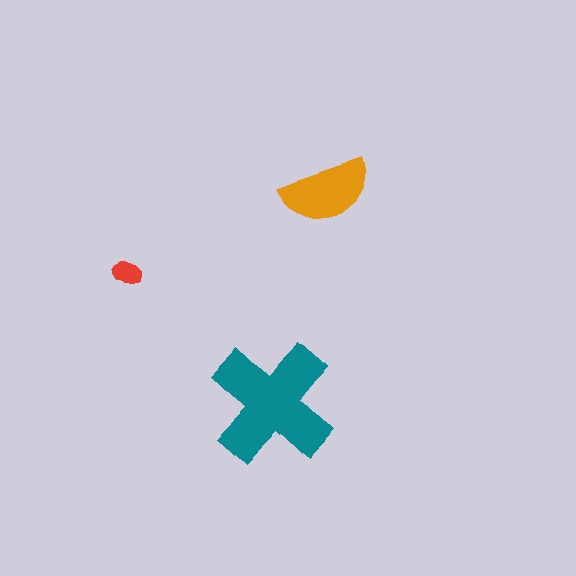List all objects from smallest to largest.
The red ellipse, the orange semicircle, the teal cross.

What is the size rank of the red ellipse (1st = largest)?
3rd.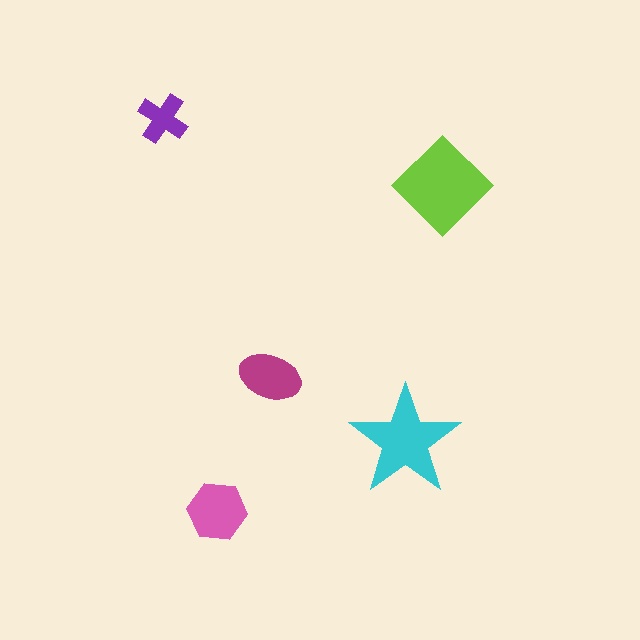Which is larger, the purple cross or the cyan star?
The cyan star.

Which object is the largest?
The lime diamond.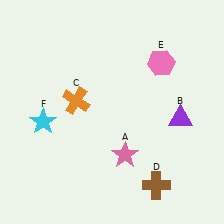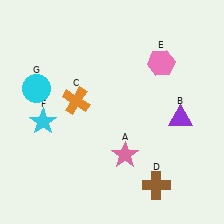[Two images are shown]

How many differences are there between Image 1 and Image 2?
There is 1 difference between the two images.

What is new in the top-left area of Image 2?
A cyan circle (G) was added in the top-left area of Image 2.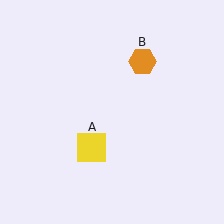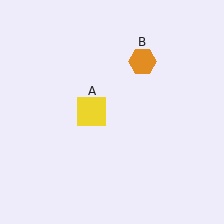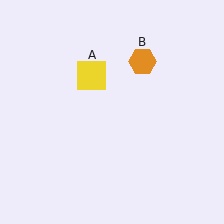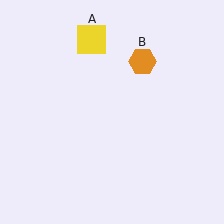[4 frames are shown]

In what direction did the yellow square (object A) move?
The yellow square (object A) moved up.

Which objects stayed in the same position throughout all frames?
Orange hexagon (object B) remained stationary.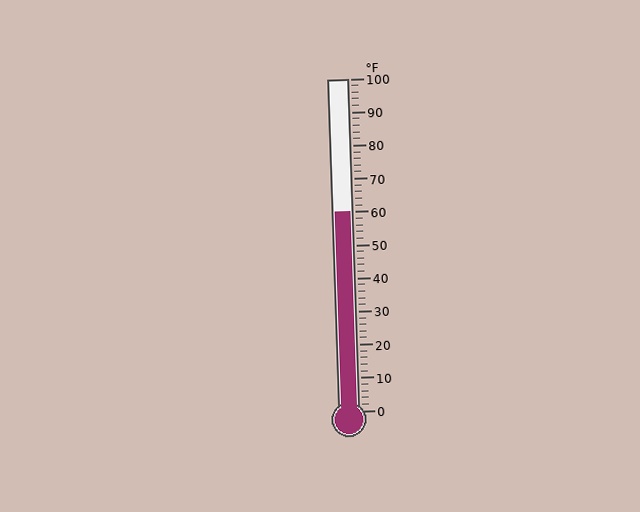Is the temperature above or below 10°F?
The temperature is above 10°F.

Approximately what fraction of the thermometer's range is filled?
The thermometer is filled to approximately 60% of its range.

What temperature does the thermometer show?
The thermometer shows approximately 60°F.